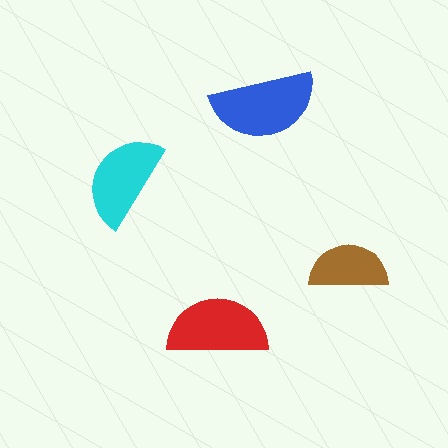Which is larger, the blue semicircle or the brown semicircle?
The blue one.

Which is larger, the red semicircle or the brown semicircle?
The red one.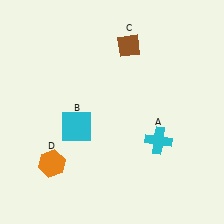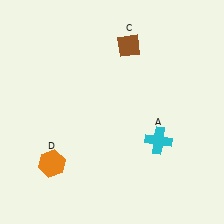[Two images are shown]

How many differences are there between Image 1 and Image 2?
There is 1 difference between the two images.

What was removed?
The cyan square (B) was removed in Image 2.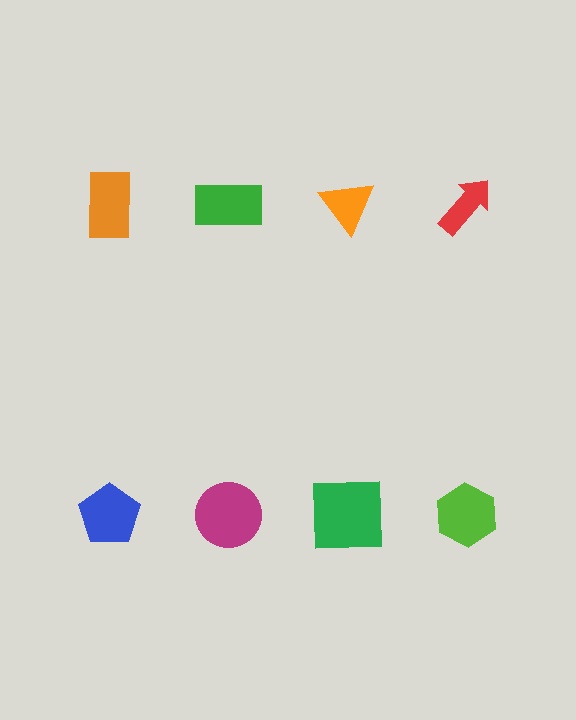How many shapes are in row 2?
4 shapes.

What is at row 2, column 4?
A lime hexagon.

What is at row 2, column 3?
A green square.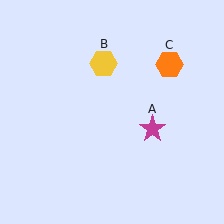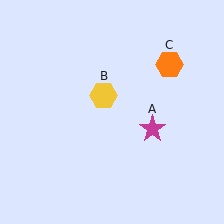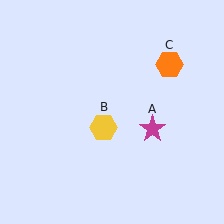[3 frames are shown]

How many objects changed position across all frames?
1 object changed position: yellow hexagon (object B).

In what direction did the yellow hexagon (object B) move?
The yellow hexagon (object B) moved down.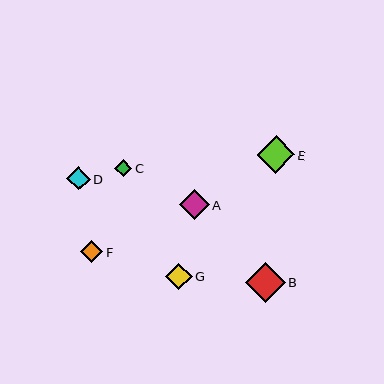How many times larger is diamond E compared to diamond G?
Diamond E is approximately 1.4 times the size of diamond G.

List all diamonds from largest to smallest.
From largest to smallest: B, E, A, G, D, F, C.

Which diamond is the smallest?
Diamond C is the smallest with a size of approximately 17 pixels.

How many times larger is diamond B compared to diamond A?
Diamond B is approximately 1.3 times the size of diamond A.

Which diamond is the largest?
Diamond B is the largest with a size of approximately 40 pixels.